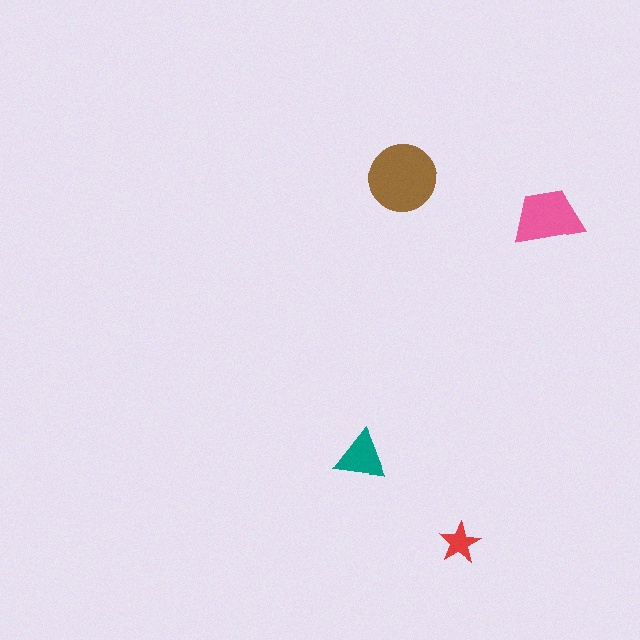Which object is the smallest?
The red star.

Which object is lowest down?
The red star is bottommost.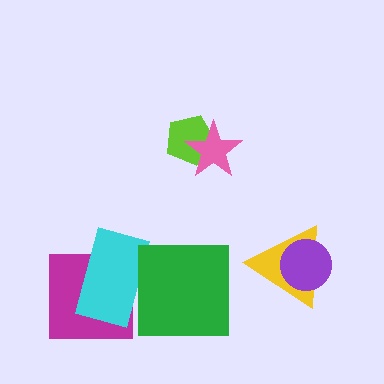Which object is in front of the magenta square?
The cyan rectangle is in front of the magenta square.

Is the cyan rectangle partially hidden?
Yes, it is partially covered by another shape.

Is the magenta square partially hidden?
Yes, it is partially covered by another shape.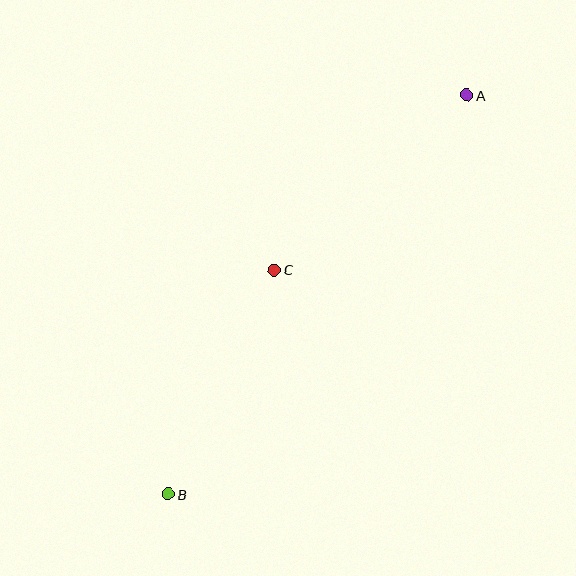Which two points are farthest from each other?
Points A and B are farthest from each other.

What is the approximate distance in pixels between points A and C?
The distance between A and C is approximately 260 pixels.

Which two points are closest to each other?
Points B and C are closest to each other.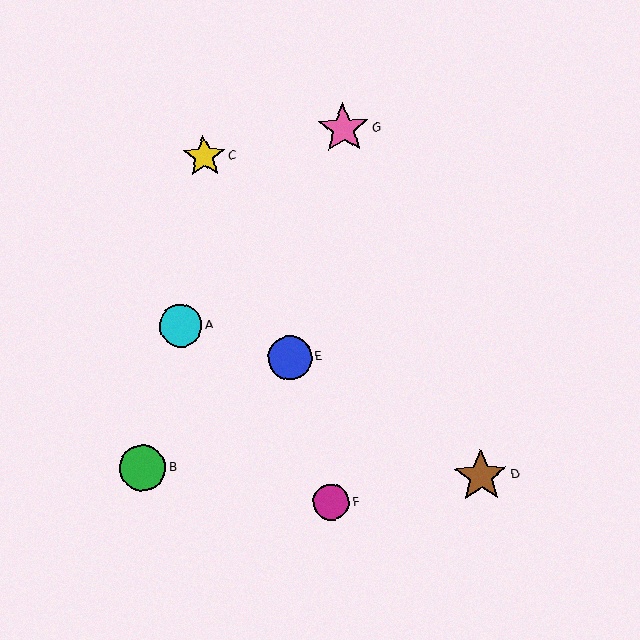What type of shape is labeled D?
Shape D is a brown star.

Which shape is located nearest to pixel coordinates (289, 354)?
The blue circle (labeled E) at (290, 358) is nearest to that location.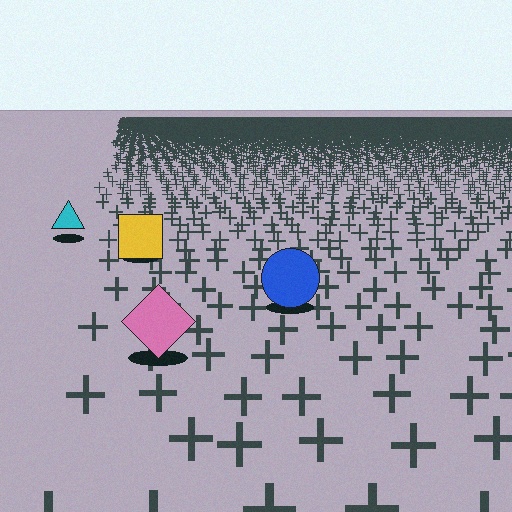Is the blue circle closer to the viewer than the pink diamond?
No. The pink diamond is closer — you can tell from the texture gradient: the ground texture is coarser near it.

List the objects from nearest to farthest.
From nearest to farthest: the pink diamond, the blue circle, the yellow square, the cyan triangle.